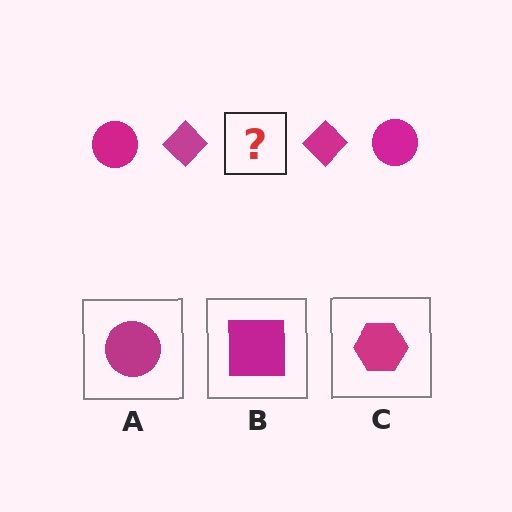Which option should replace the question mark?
Option A.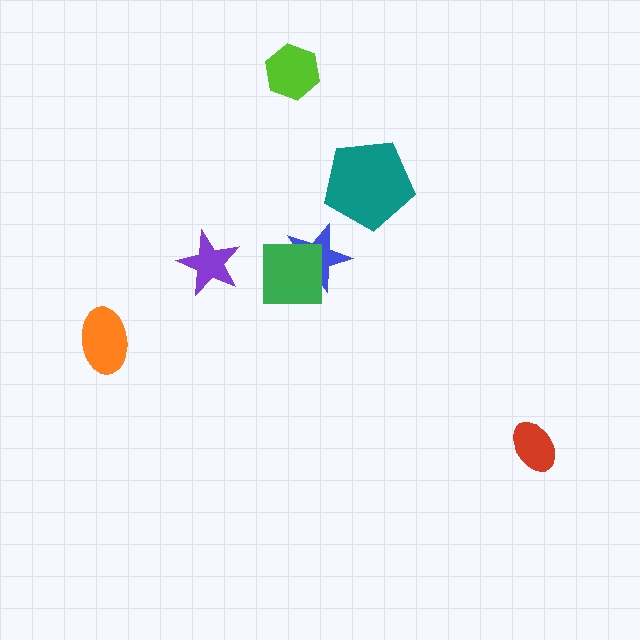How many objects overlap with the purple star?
0 objects overlap with the purple star.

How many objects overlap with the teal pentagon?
0 objects overlap with the teal pentagon.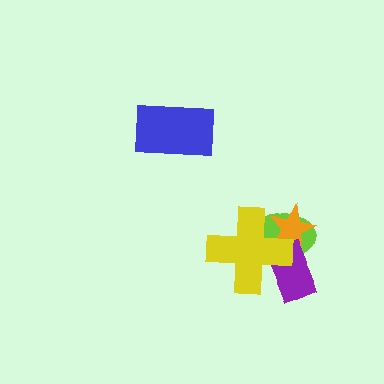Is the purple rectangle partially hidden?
Yes, it is partially covered by another shape.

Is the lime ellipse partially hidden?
Yes, it is partially covered by another shape.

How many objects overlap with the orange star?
3 objects overlap with the orange star.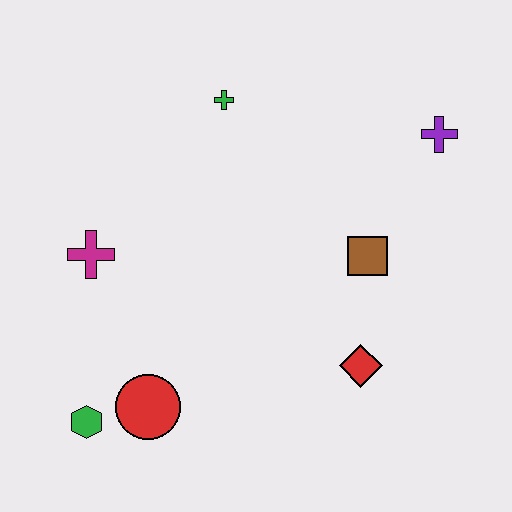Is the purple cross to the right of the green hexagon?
Yes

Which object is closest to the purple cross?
The brown square is closest to the purple cross.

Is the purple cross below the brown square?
No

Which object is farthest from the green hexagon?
The purple cross is farthest from the green hexagon.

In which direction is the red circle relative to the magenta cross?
The red circle is below the magenta cross.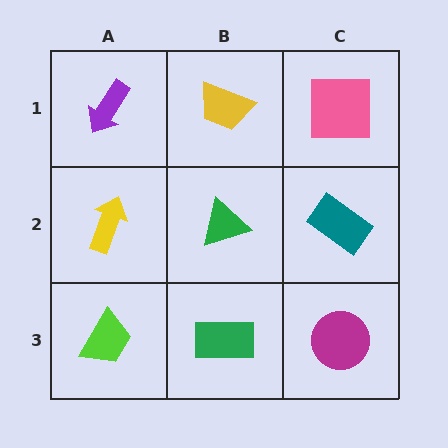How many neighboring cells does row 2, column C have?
3.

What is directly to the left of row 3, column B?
A lime trapezoid.